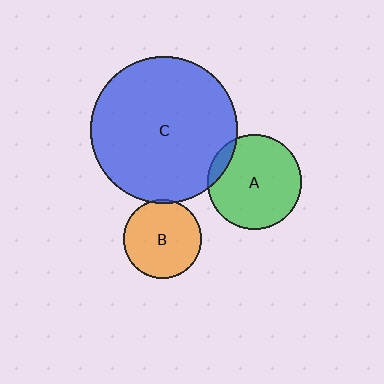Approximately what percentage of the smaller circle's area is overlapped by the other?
Approximately 5%.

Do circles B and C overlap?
Yes.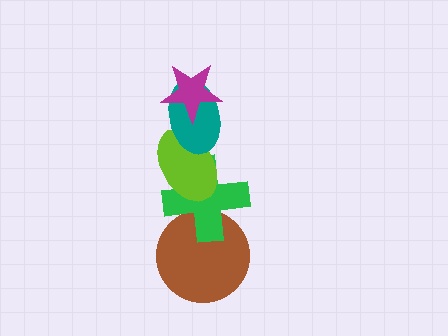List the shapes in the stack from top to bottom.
From top to bottom: the magenta star, the teal ellipse, the lime ellipse, the green cross, the brown circle.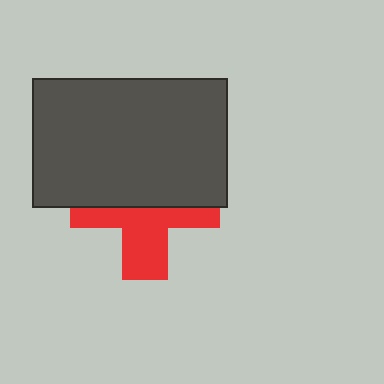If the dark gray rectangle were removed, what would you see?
You would see the complete red cross.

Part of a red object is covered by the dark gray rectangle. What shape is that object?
It is a cross.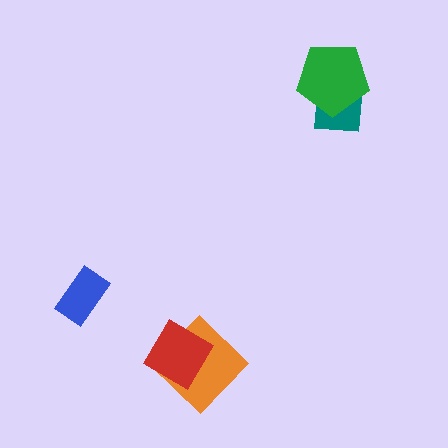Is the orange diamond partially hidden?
Yes, it is partially covered by another shape.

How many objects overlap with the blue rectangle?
0 objects overlap with the blue rectangle.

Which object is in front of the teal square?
The green pentagon is in front of the teal square.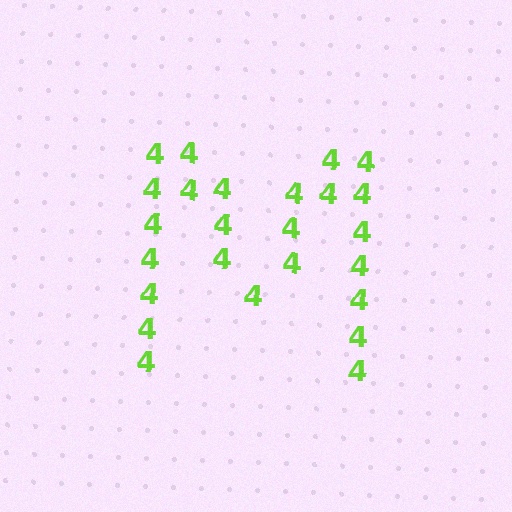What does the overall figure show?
The overall figure shows the letter M.